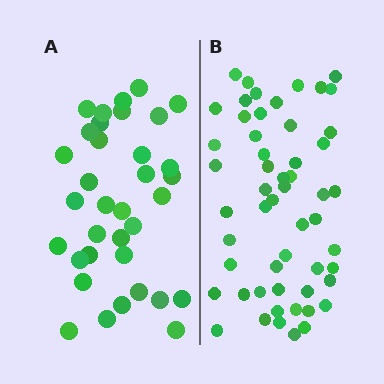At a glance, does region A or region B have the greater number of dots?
Region B (the right region) has more dots.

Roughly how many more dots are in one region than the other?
Region B has approximately 20 more dots than region A.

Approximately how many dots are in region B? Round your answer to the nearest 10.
About 50 dots. (The exact count is 54, which rounds to 50.)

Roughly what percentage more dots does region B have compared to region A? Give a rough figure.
About 55% more.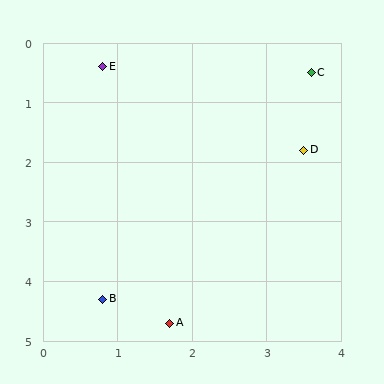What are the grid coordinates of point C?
Point C is at approximately (3.6, 0.5).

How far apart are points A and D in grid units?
Points A and D are about 3.4 grid units apart.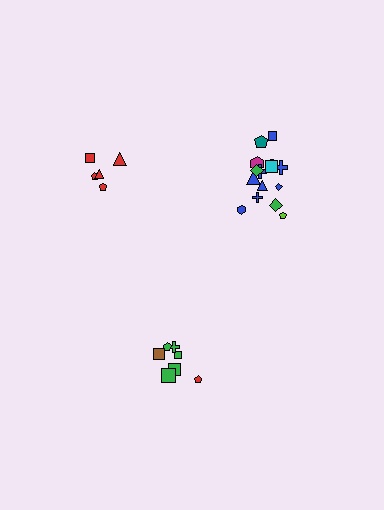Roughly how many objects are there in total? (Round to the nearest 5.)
Roughly 25 objects in total.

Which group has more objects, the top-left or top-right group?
The top-right group.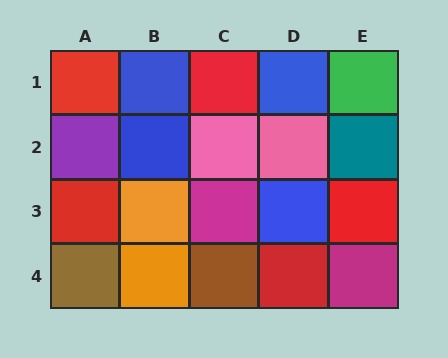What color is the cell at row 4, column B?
Orange.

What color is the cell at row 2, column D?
Pink.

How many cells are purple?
1 cell is purple.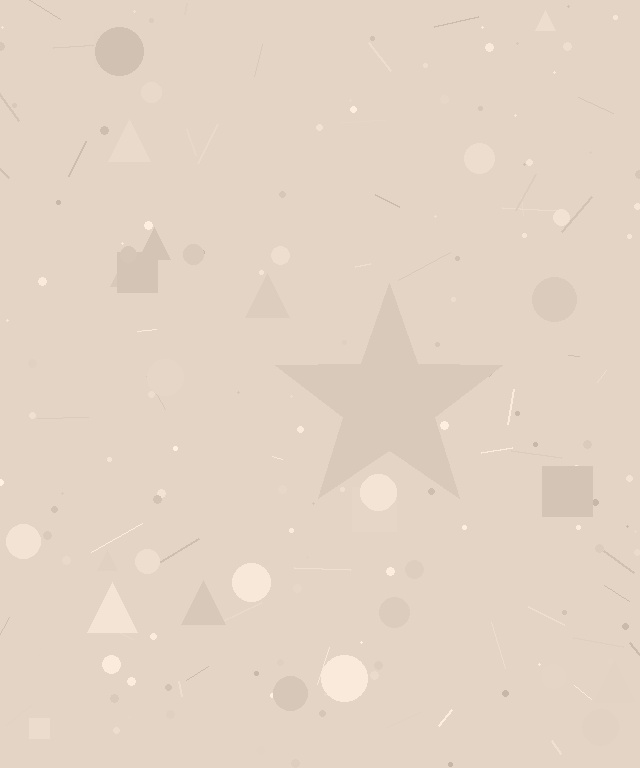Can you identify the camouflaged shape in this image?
The camouflaged shape is a star.